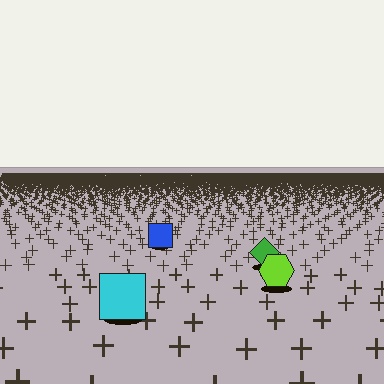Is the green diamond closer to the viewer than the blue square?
Yes. The green diamond is closer — you can tell from the texture gradient: the ground texture is coarser near it.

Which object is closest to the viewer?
The cyan square is closest. The texture marks near it are larger and more spread out.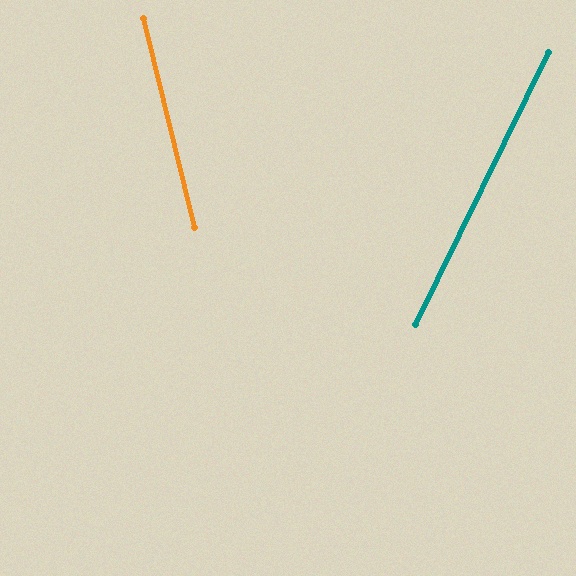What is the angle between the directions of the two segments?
Approximately 40 degrees.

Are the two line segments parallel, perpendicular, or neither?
Neither parallel nor perpendicular — they differ by about 40°.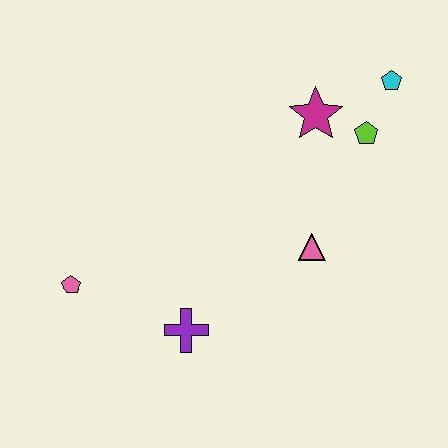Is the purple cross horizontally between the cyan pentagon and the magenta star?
No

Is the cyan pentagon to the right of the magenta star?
Yes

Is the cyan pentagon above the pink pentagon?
Yes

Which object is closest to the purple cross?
The pink pentagon is closest to the purple cross.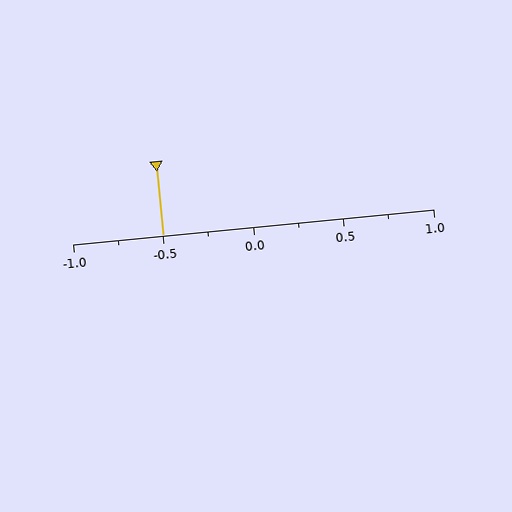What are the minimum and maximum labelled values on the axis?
The axis runs from -1.0 to 1.0.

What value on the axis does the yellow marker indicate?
The marker indicates approximately -0.5.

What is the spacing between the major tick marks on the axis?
The major ticks are spaced 0.5 apart.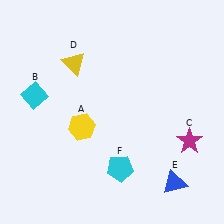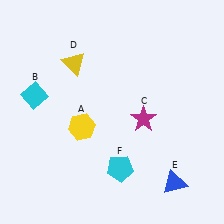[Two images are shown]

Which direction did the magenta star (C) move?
The magenta star (C) moved left.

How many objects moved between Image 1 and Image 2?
1 object moved between the two images.